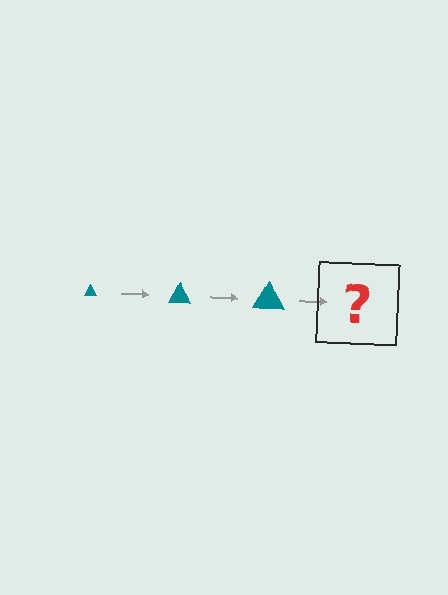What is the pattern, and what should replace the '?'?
The pattern is that the triangle gets progressively larger each step. The '?' should be a teal triangle, larger than the previous one.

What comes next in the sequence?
The next element should be a teal triangle, larger than the previous one.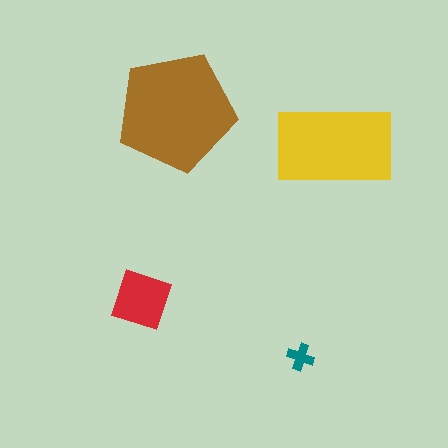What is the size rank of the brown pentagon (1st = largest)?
1st.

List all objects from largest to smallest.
The brown pentagon, the yellow rectangle, the red diamond, the teal cross.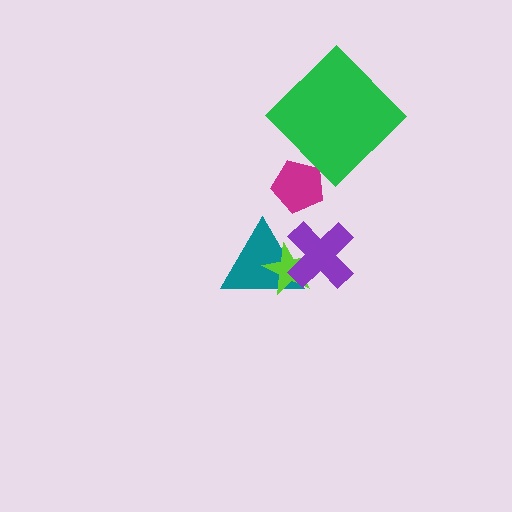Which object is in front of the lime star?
The purple cross is in front of the lime star.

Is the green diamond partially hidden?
No, no other shape covers it.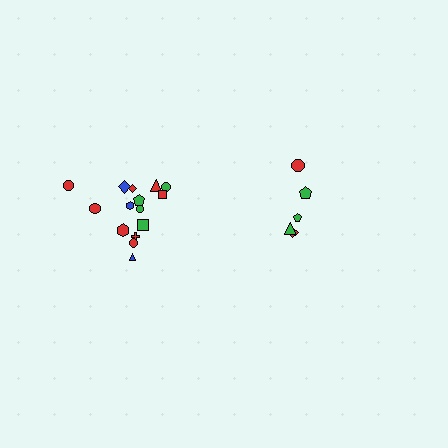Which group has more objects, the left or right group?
The left group.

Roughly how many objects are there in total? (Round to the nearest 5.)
Roughly 20 objects in total.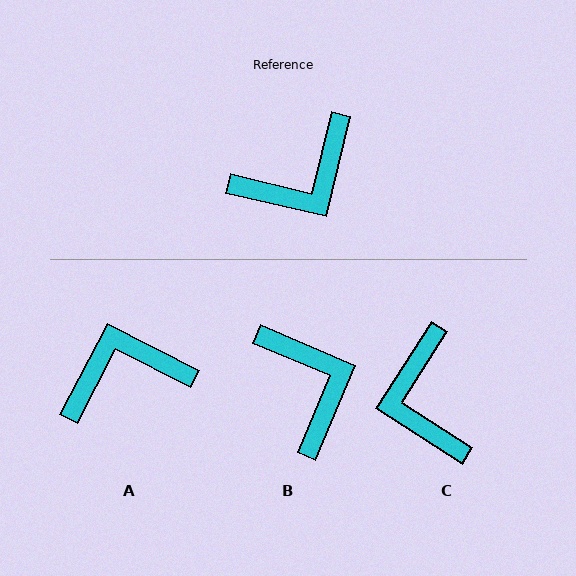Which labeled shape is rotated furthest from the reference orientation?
A, about 166 degrees away.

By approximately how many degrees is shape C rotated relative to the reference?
Approximately 109 degrees clockwise.